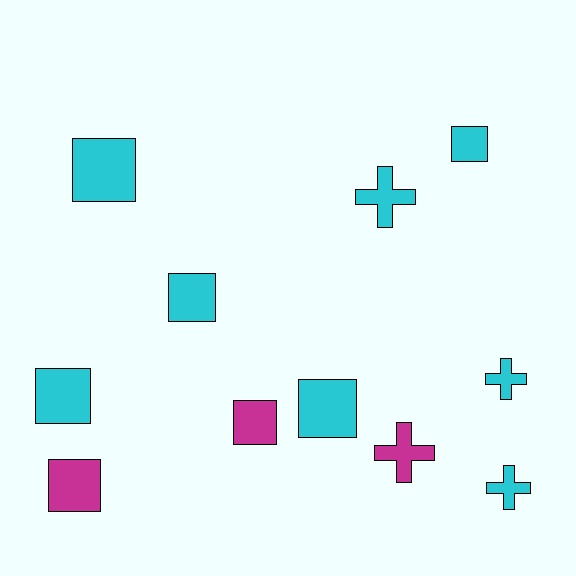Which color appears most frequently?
Cyan, with 8 objects.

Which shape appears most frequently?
Square, with 7 objects.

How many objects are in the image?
There are 11 objects.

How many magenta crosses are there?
There is 1 magenta cross.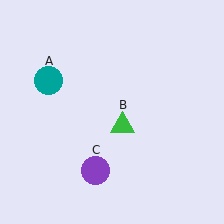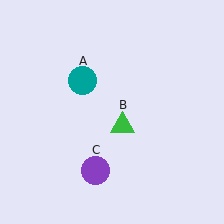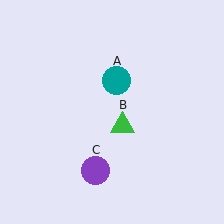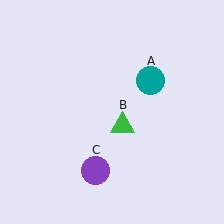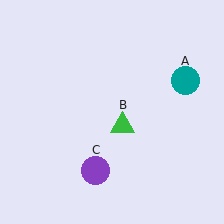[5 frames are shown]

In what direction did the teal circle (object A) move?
The teal circle (object A) moved right.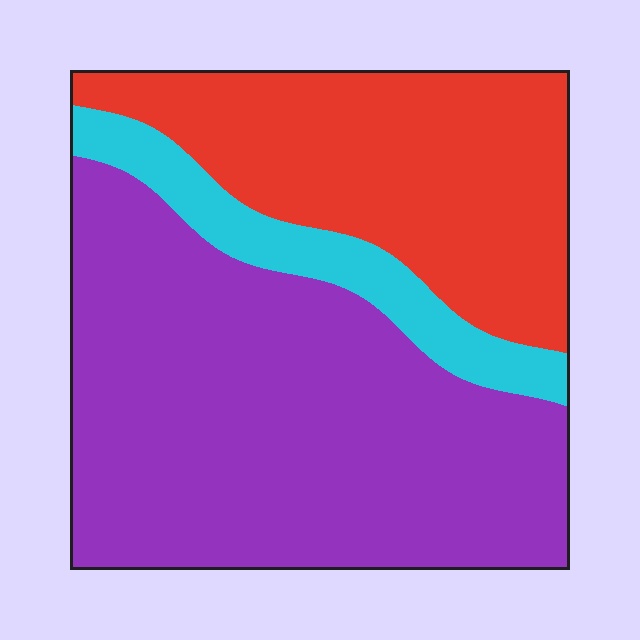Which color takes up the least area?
Cyan, at roughly 10%.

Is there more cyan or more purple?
Purple.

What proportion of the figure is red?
Red covers roughly 30% of the figure.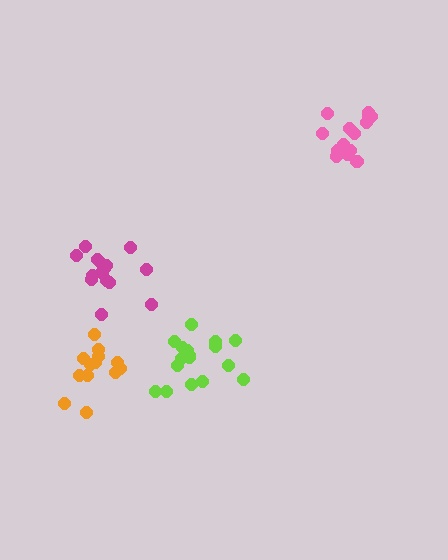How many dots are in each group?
Group 1: 17 dots, Group 2: 13 dots, Group 3: 17 dots, Group 4: 14 dots (61 total).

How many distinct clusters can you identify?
There are 4 distinct clusters.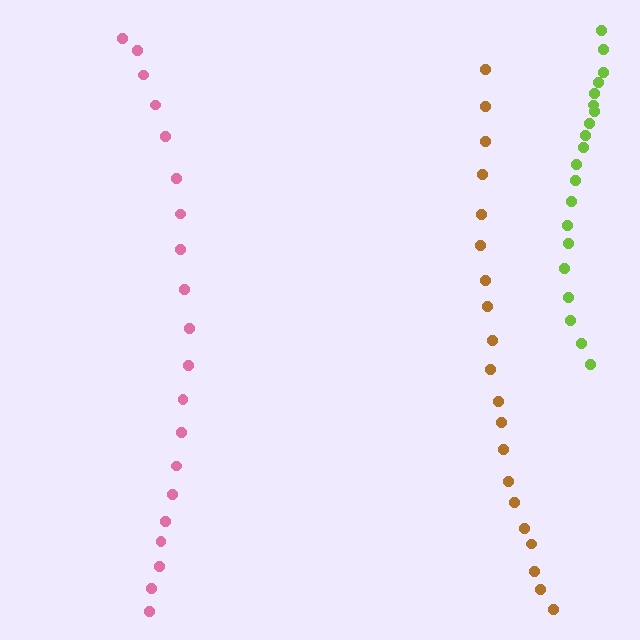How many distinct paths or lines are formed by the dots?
There are 3 distinct paths.